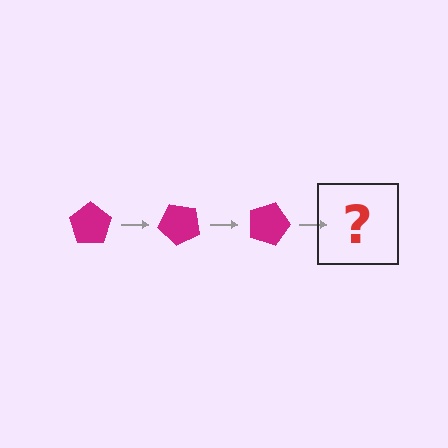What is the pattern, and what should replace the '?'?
The pattern is that the pentagon rotates 45 degrees each step. The '?' should be a magenta pentagon rotated 135 degrees.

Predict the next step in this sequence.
The next step is a magenta pentagon rotated 135 degrees.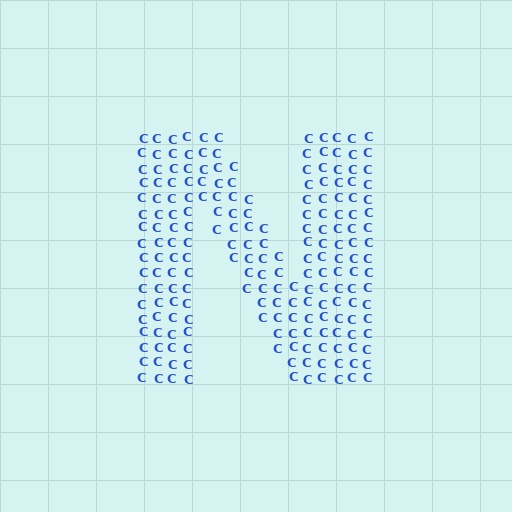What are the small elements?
The small elements are letter C's.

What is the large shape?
The large shape is the letter N.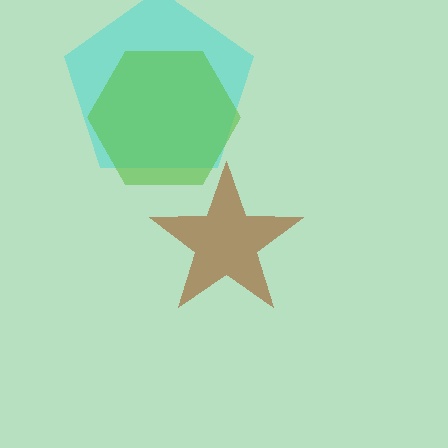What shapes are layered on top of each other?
The layered shapes are: a cyan pentagon, a lime hexagon, a brown star.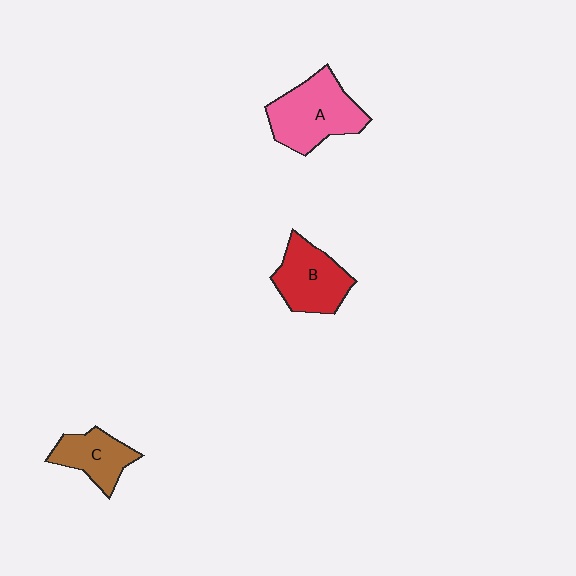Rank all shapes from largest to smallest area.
From largest to smallest: A (pink), B (red), C (brown).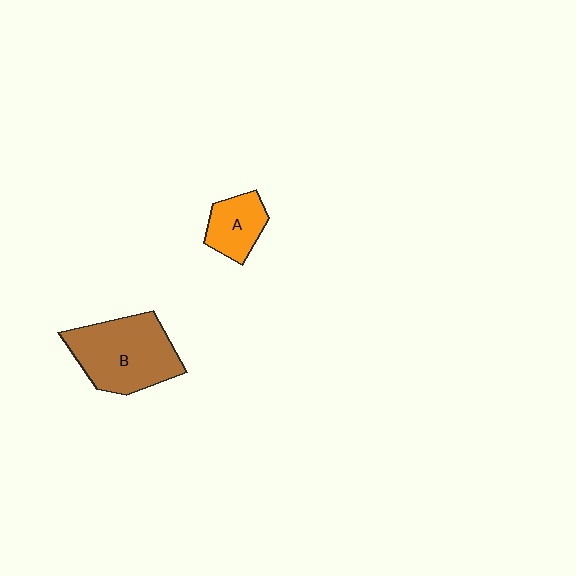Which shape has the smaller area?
Shape A (orange).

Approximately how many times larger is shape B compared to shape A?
Approximately 2.2 times.